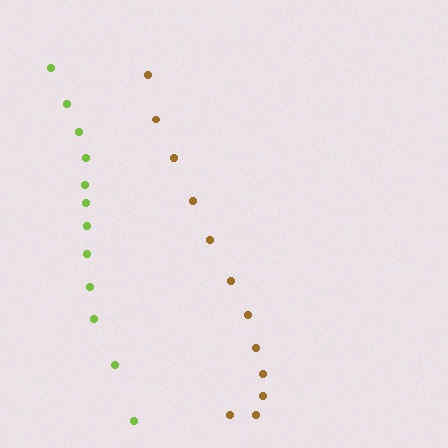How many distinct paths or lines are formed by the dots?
There are 2 distinct paths.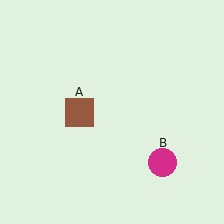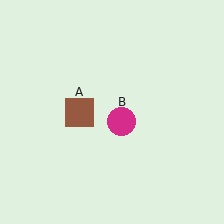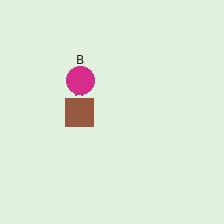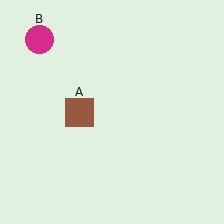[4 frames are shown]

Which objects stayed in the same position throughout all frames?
Brown square (object A) remained stationary.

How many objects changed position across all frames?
1 object changed position: magenta circle (object B).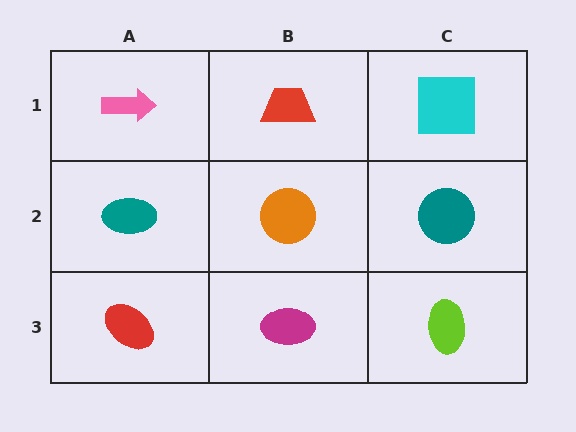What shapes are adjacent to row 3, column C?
A teal circle (row 2, column C), a magenta ellipse (row 3, column B).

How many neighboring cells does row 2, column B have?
4.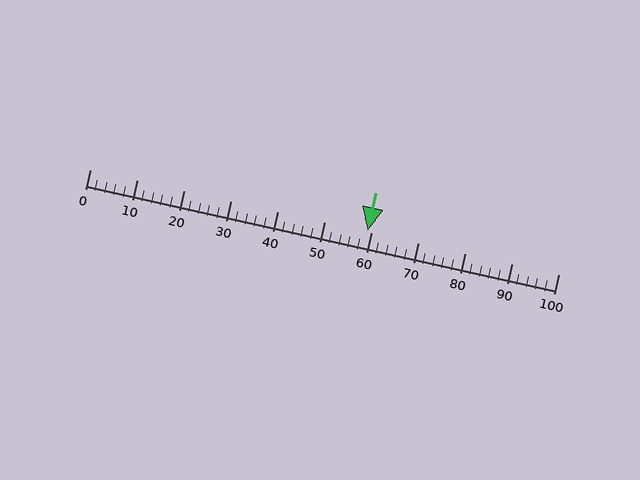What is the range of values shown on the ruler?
The ruler shows values from 0 to 100.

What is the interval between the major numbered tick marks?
The major tick marks are spaced 10 units apart.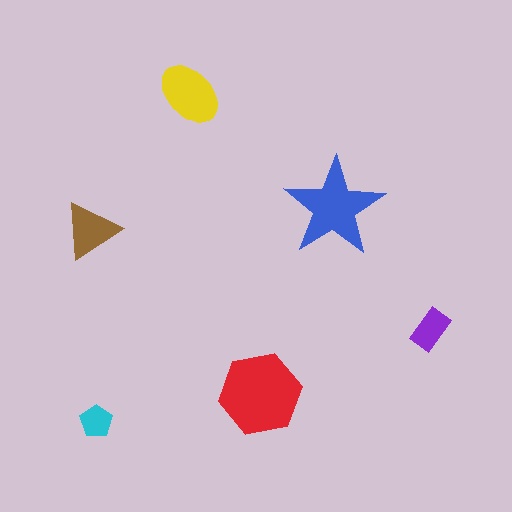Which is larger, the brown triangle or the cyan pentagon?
The brown triangle.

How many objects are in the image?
There are 6 objects in the image.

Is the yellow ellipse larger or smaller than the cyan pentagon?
Larger.